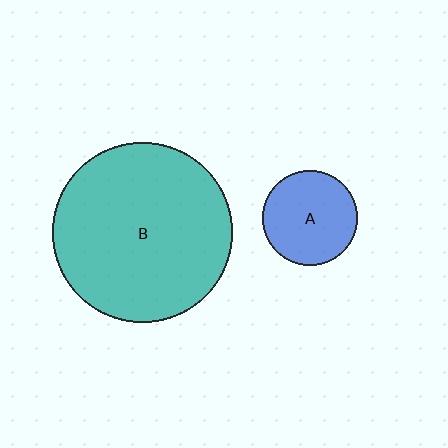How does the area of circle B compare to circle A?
Approximately 3.6 times.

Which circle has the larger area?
Circle B (teal).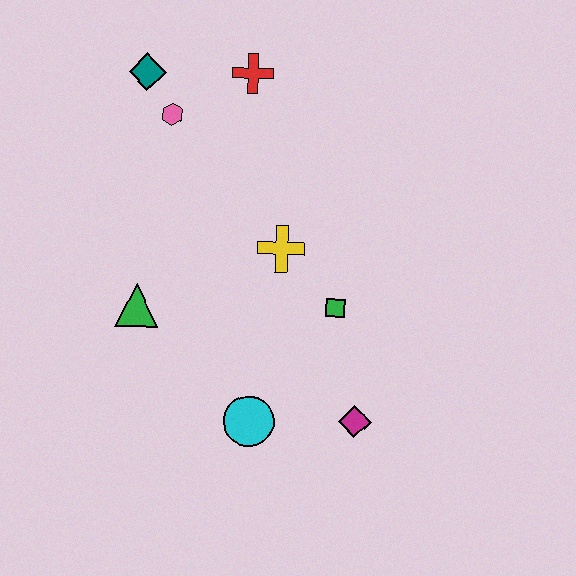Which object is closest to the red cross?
The pink hexagon is closest to the red cross.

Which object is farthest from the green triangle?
The red cross is farthest from the green triangle.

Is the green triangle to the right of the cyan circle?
No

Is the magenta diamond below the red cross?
Yes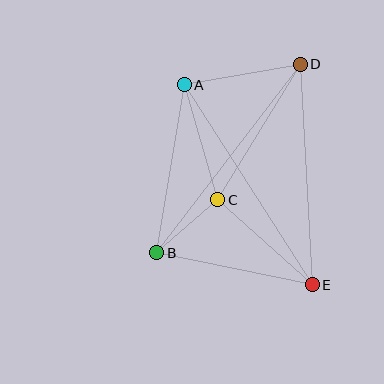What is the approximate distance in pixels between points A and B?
The distance between A and B is approximately 170 pixels.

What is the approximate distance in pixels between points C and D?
The distance between C and D is approximately 159 pixels.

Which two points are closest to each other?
Points B and C are closest to each other.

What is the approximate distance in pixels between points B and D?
The distance between B and D is approximately 237 pixels.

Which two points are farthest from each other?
Points A and E are farthest from each other.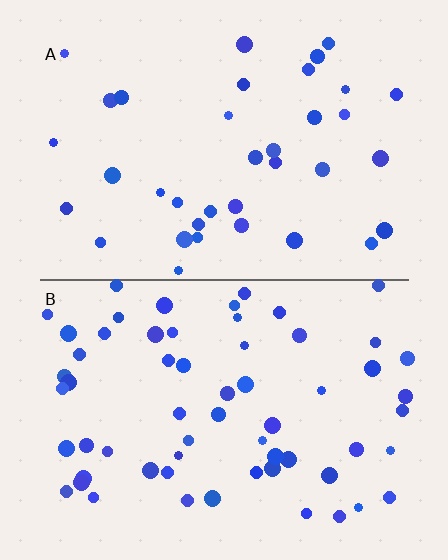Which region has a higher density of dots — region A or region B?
B (the bottom).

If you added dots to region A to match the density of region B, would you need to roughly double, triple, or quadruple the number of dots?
Approximately double.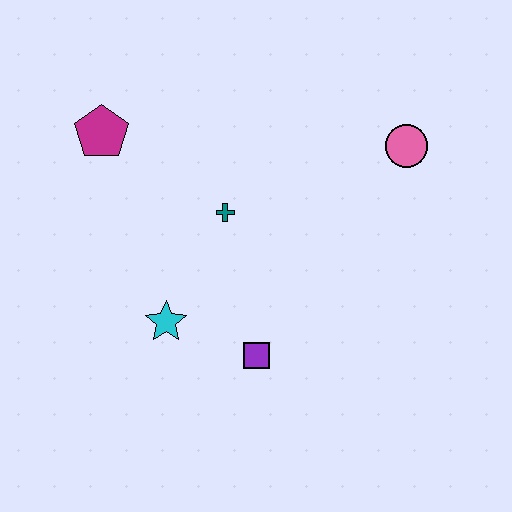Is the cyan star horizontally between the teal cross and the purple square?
No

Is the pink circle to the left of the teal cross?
No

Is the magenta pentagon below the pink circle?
No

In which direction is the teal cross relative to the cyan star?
The teal cross is above the cyan star.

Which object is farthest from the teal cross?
The pink circle is farthest from the teal cross.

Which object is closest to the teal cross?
The cyan star is closest to the teal cross.